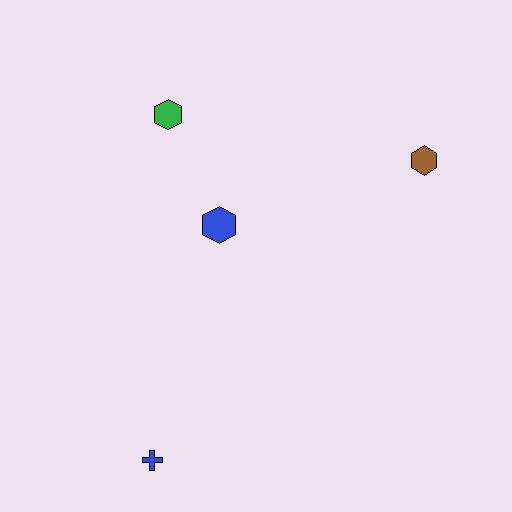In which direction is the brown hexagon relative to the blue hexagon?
The brown hexagon is to the right of the blue hexagon.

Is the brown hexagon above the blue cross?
Yes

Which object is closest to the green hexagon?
The blue hexagon is closest to the green hexagon.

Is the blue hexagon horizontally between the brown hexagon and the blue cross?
Yes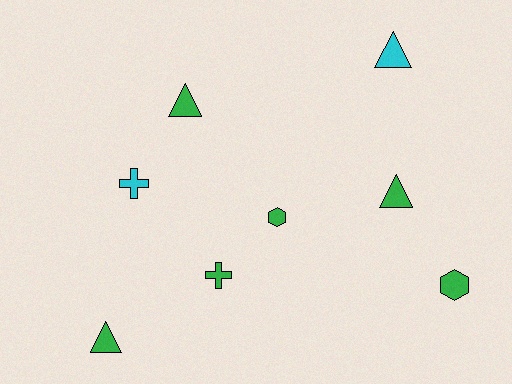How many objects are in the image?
There are 8 objects.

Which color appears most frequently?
Green, with 6 objects.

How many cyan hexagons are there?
There are no cyan hexagons.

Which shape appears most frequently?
Triangle, with 4 objects.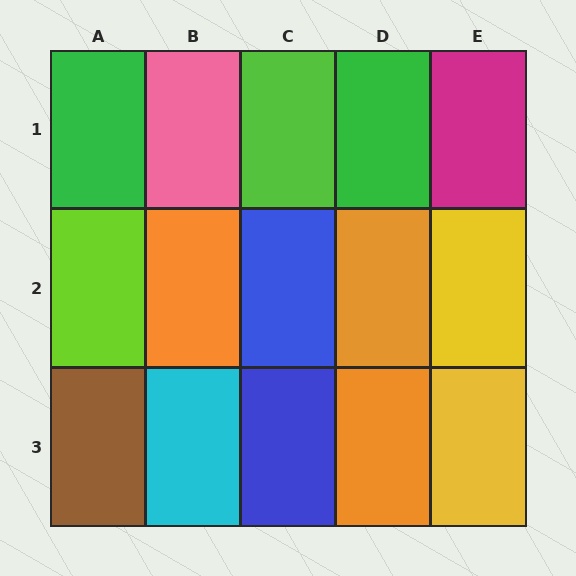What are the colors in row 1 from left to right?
Green, pink, lime, green, magenta.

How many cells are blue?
2 cells are blue.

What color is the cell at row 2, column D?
Orange.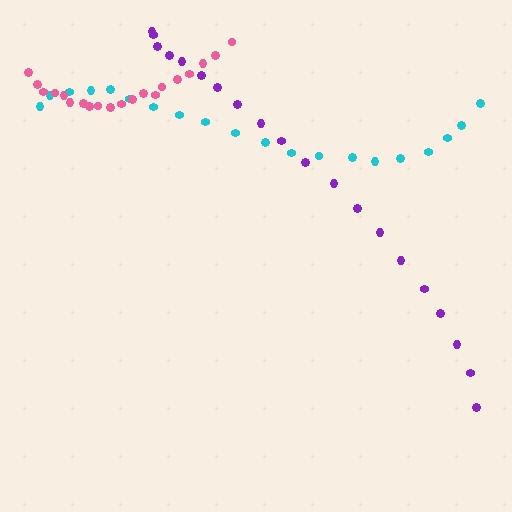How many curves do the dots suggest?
There are 3 distinct paths.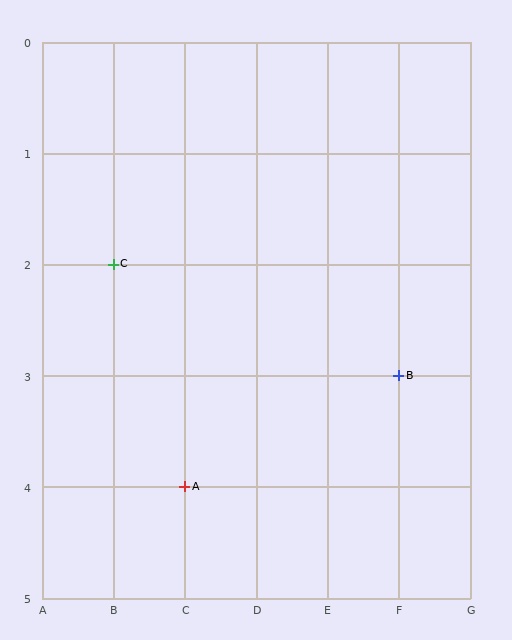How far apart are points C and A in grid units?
Points C and A are 1 column and 2 rows apart (about 2.2 grid units diagonally).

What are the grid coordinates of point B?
Point B is at grid coordinates (F, 3).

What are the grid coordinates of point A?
Point A is at grid coordinates (C, 4).